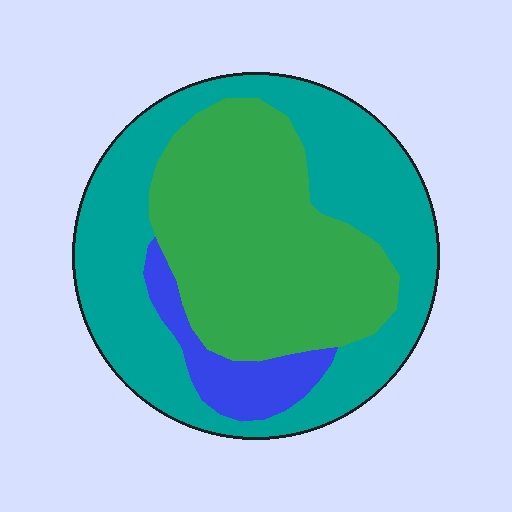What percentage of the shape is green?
Green covers about 40% of the shape.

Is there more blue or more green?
Green.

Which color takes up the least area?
Blue, at roughly 10%.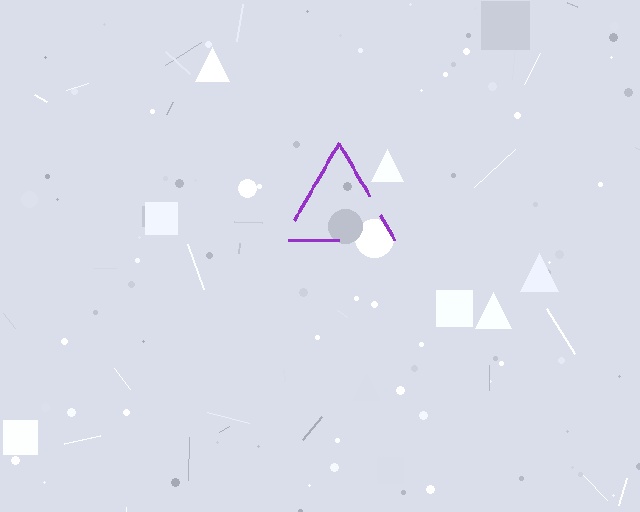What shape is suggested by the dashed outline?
The dashed outline suggests a triangle.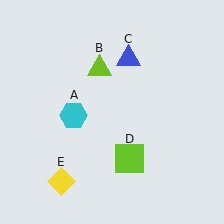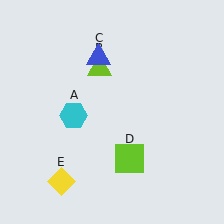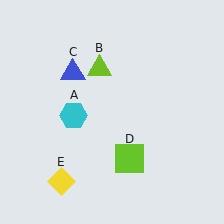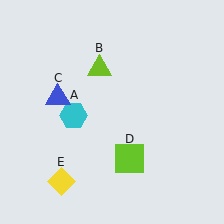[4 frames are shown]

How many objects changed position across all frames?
1 object changed position: blue triangle (object C).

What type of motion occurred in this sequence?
The blue triangle (object C) rotated counterclockwise around the center of the scene.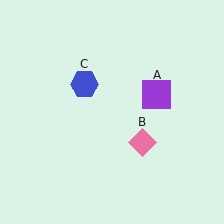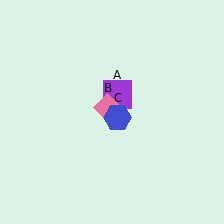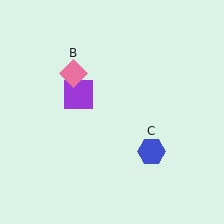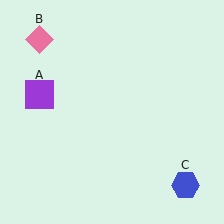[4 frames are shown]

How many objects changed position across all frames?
3 objects changed position: purple square (object A), pink diamond (object B), blue hexagon (object C).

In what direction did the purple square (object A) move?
The purple square (object A) moved left.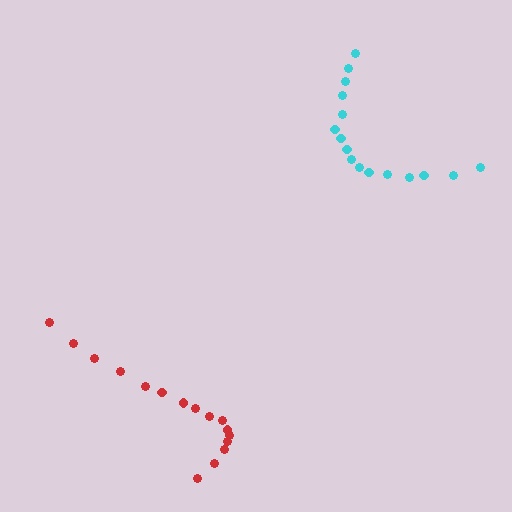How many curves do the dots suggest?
There are 2 distinct paths.